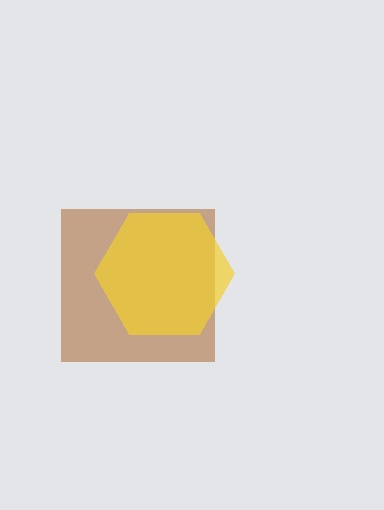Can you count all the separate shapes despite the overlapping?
Yes, there are 2 separate shapes.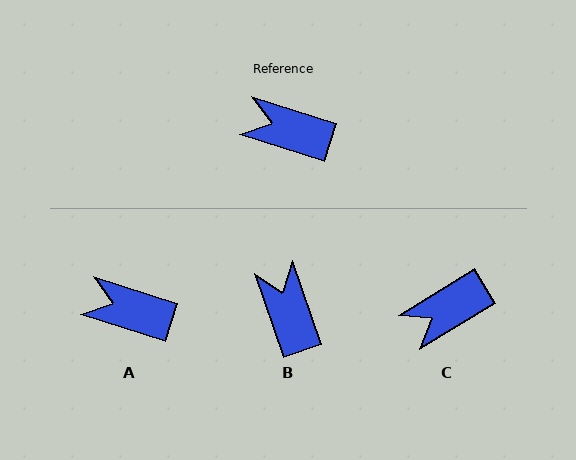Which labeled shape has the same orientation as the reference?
A.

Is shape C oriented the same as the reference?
No, it is off by about 49 degrees.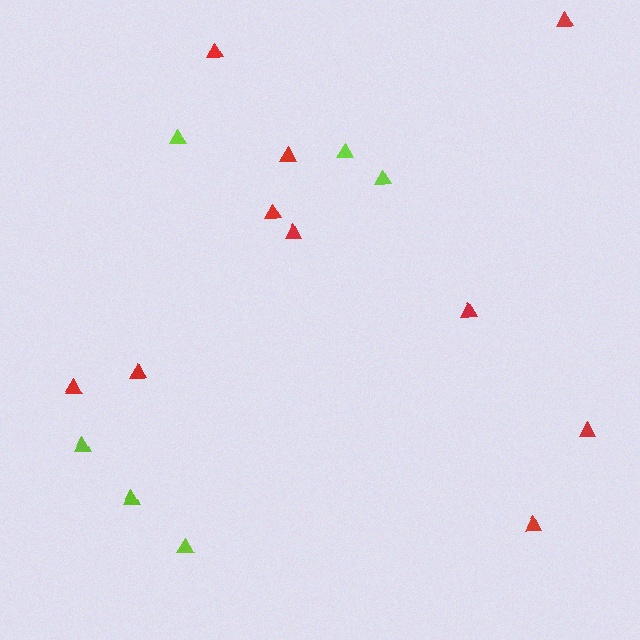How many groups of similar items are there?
There are 2 groups: one group of lime triangles (6) and one group of red triangles (10).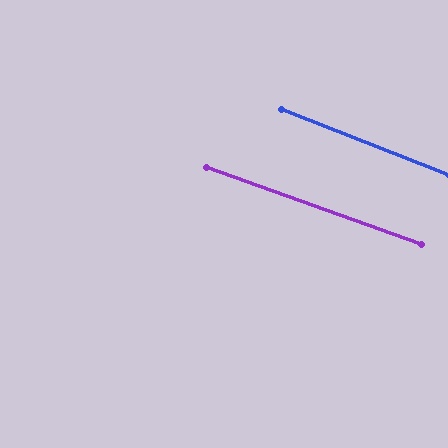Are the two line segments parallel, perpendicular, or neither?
Parallel — their directions differ by only 1.8°.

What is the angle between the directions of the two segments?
Approximately 2 degrees.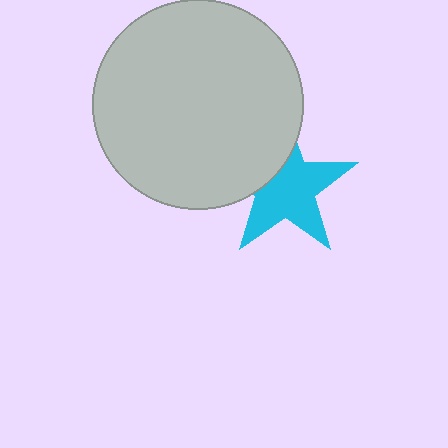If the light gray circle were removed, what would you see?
You would see the complete cyan star.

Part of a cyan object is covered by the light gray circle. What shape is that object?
It is a star.